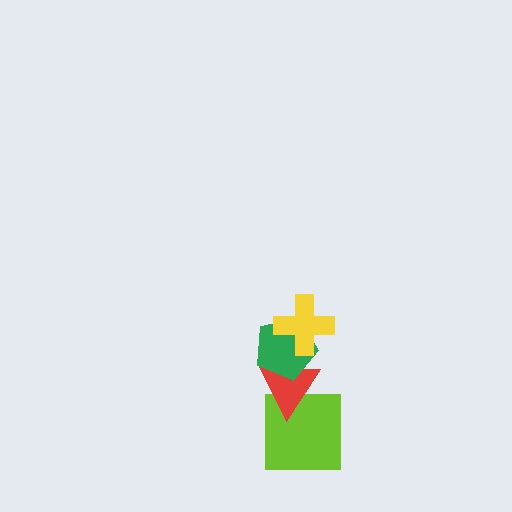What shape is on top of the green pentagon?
The yellow cross is on top of the green pentagon.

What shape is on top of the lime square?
The red triangle is on top of the lime square.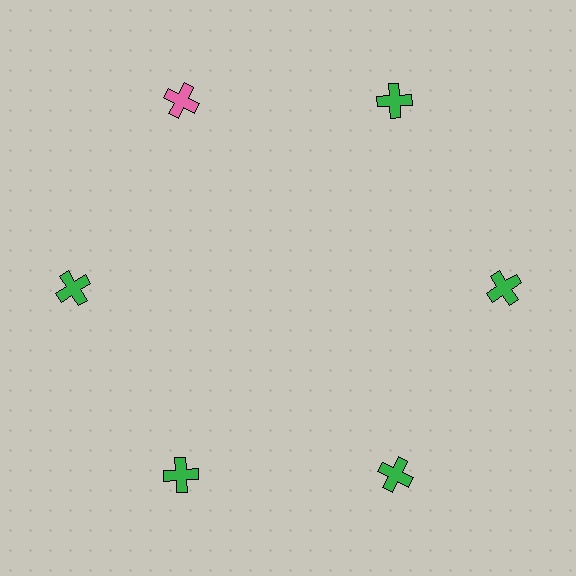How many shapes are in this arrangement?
There are 6 shapes arranged in a ring pattern.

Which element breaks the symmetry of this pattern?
The pink cross at roughly the 11 o'clock position breaks the symmetry. All other shapes are green crosses.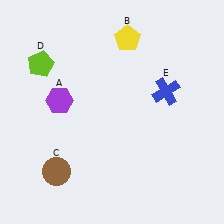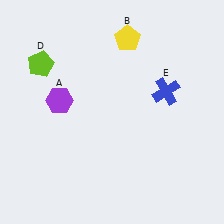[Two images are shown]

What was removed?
The brown circle (C) was removed in Image 2.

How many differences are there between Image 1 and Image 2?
There is 1 difference between the two images.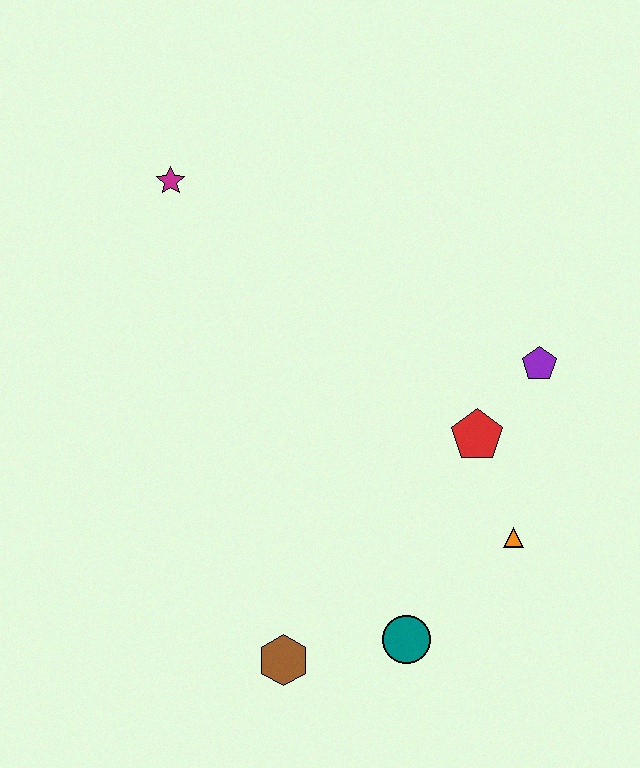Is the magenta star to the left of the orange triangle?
Yes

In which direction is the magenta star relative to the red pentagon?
The magenta star is to the left of the red pentagon.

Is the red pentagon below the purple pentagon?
Yes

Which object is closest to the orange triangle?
The red pentagon is closest to the orange triangle.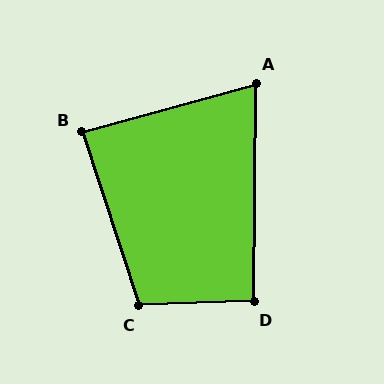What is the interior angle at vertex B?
Approximately 87 degrees (approximately right).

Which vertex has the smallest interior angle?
A, at approximately 74 degrees.